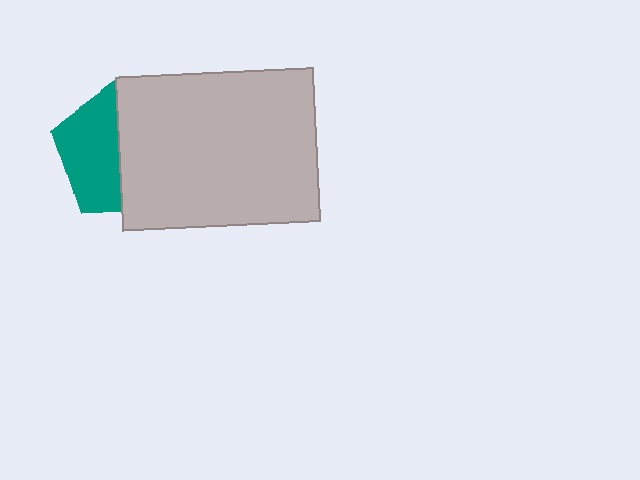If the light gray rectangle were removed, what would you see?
You would see the complete teal pentagon.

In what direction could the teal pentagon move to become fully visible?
The teal pentagon could move left. That would shift it out from behind the light gray rectangle entirely.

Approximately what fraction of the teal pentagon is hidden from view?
Roughly 54% of the teal pentagon is hidden behind the light gray rectangle.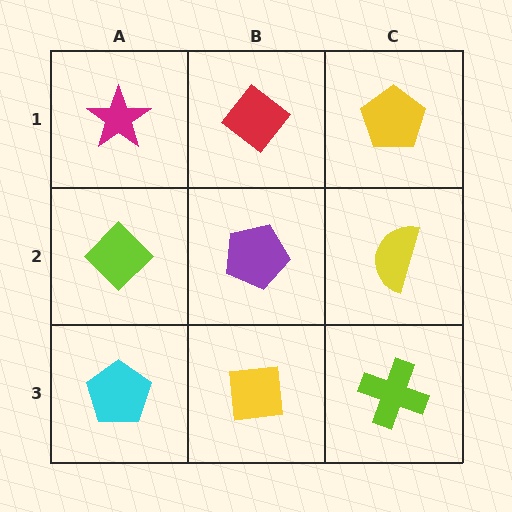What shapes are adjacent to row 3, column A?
A lime diamond (row 2, column A), a yellow square (row 3, column B).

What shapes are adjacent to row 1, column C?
A yellow semicircle (row 2, column C), a red diamond (row 1, column B).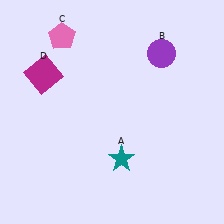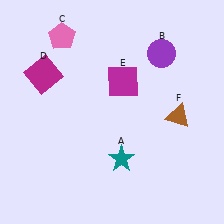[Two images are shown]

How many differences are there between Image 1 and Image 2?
There are 2 differences between the two images.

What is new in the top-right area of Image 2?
A magenta square (E) was added in the top-right area of Image 2.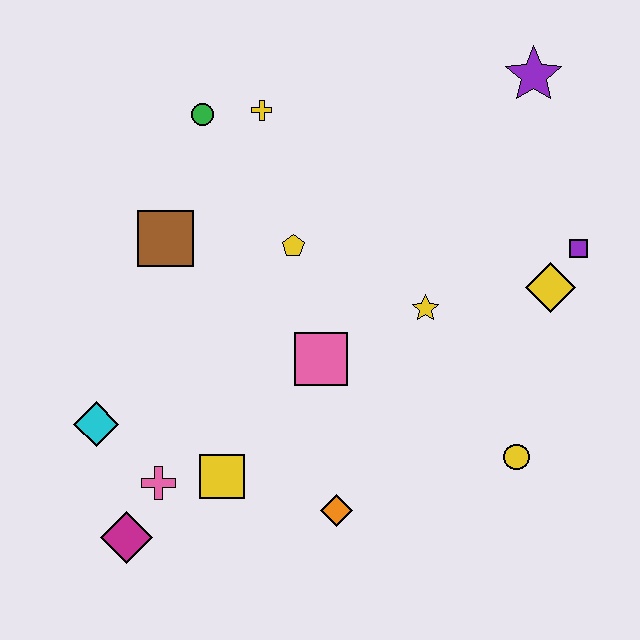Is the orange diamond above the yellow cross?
No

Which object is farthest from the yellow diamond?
The magenta diamond is farthest from the yellow diamond.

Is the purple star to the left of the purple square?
Yes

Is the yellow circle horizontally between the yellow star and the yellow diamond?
Yes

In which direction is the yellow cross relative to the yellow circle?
The yellow cross is above the yellow circle.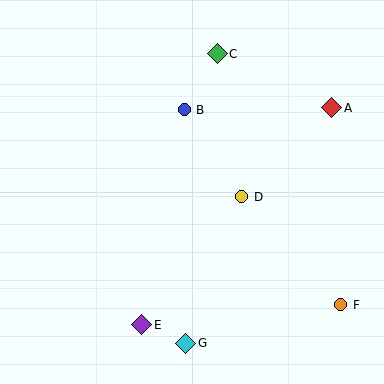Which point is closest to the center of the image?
Point D at (242, 197) is closest to the center.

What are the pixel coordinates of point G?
Point G is at (186, 343).